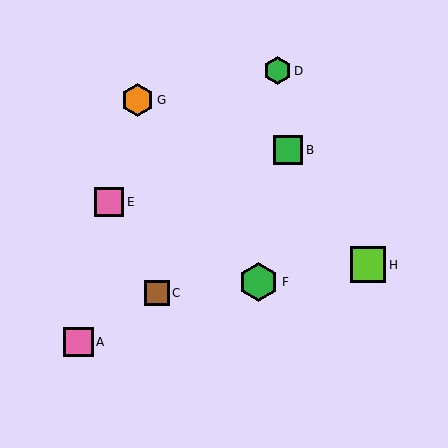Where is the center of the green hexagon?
The center of the green hexagon is at (259, 282).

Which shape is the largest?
The green hexagon (labeled F) is the largest.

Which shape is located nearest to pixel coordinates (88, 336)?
The pink square (labeled A) at (79, 342) is nearest to that location.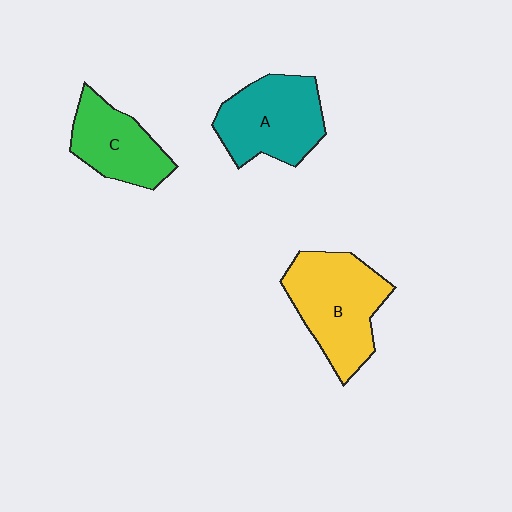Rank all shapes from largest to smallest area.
From largest to smallest: B (yellow), A (teal), C (green).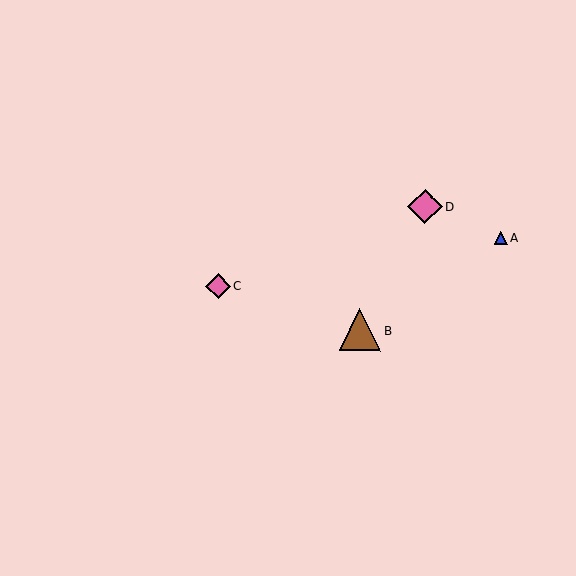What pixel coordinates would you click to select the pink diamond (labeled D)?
Click at (425, 206) to select the pink diamond D.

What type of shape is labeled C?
Shape C is a pink diamond.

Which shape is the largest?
The brown triangle (labeled B) is the largest.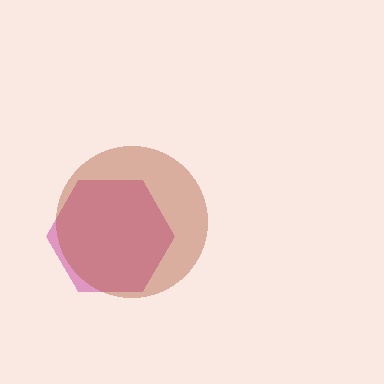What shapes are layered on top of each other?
The layered shapes are: a magenta hexagon, a brown circle.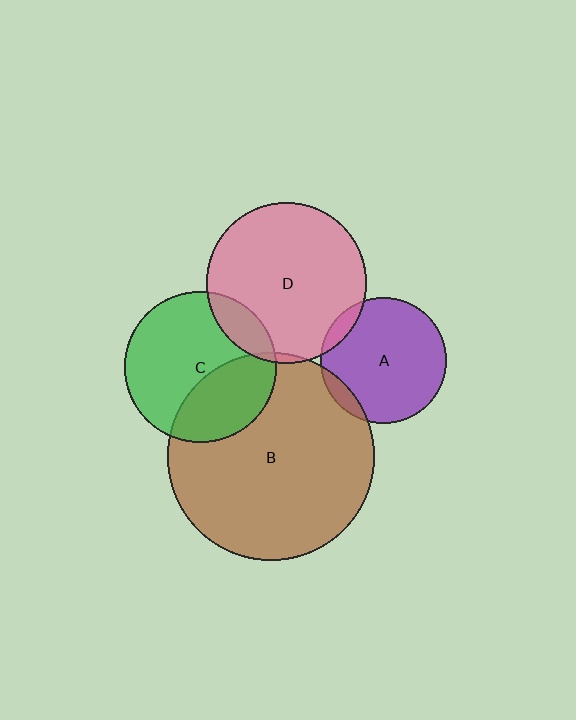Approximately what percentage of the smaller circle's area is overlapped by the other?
Approximately 5%.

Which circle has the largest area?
Circle B (brown).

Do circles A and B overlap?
Yes.